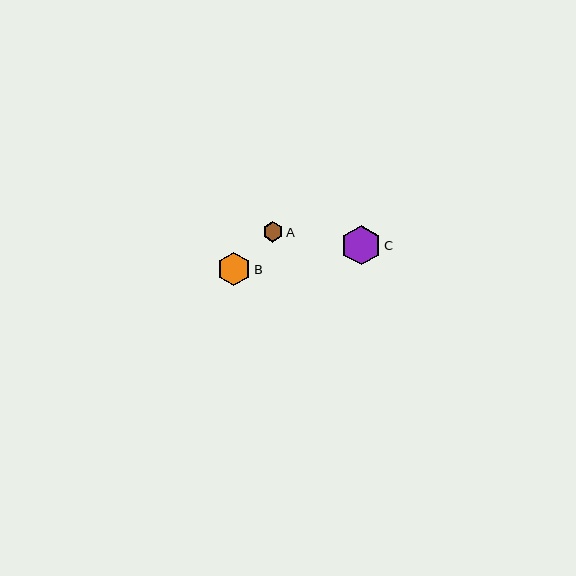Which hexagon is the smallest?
Hexagon A is the smallest with a size of approximately 20 pixels.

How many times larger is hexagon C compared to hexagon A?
Hexagon C is approximately 2.0 times the size of hexagon A.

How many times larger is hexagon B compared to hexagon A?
Hexagon B is approximately 1.7 times the size of hexagon A.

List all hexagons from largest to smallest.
From largest to smallest: C, B, A.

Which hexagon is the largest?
Hexagon C is the largest with a size of approximately 40 pixels.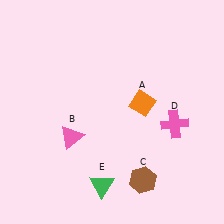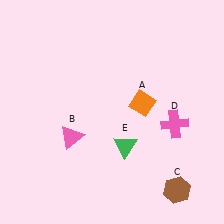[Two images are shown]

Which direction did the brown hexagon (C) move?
The brown hexagon (C) moved right.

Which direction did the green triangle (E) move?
The green triangle (E) moved up.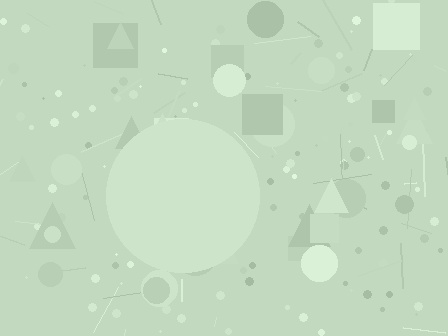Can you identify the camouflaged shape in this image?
The camouflaged shape is a circle.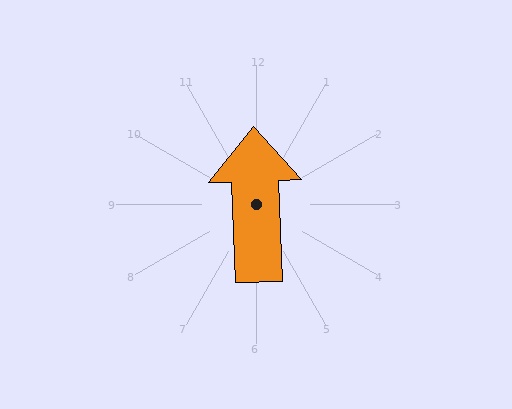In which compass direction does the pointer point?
North.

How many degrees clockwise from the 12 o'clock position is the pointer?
Approximately 358 degrees.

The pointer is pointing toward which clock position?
Roughly 12 o'clock.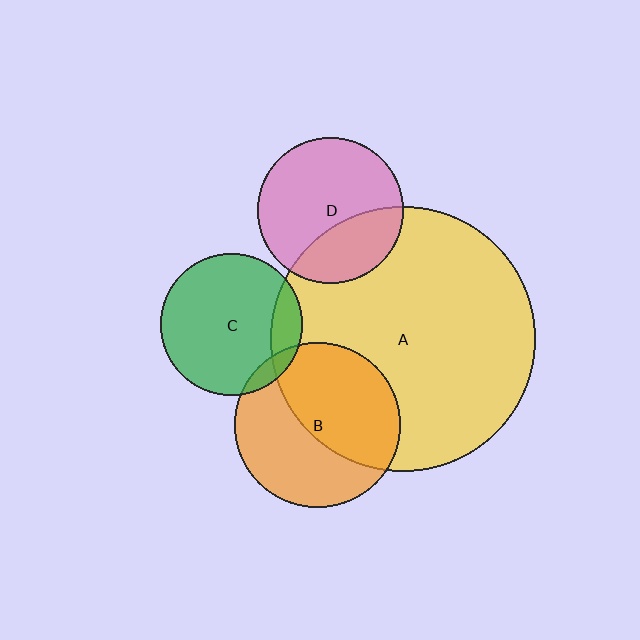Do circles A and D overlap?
Yes.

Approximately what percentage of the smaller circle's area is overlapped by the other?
Approximately 30%.